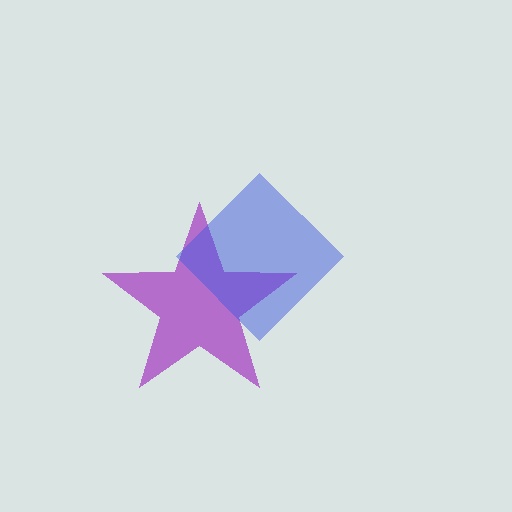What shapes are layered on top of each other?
The layered shapes are: a purple star, a blue diamond.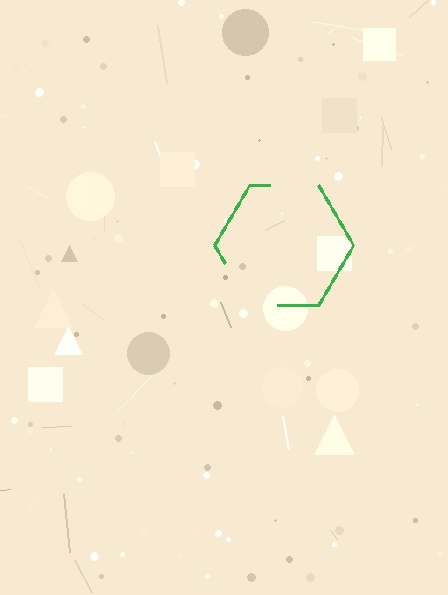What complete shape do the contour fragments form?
The contour fragments form a hexagon.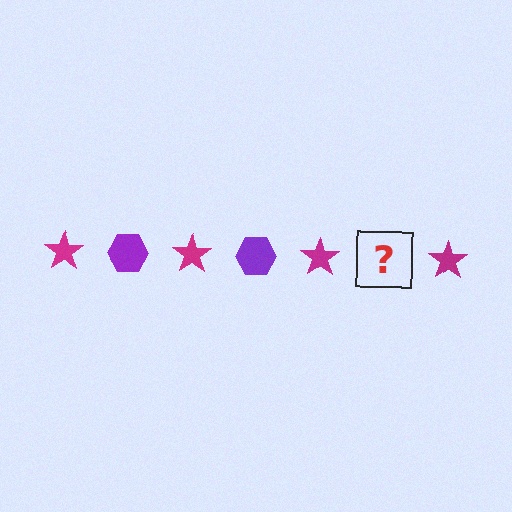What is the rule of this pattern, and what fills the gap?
The rule is that the pattern alternates between magenta star and purple hexagon. The gap should be filled with a purple hexagon.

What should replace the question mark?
The question mark should be replaced with a purple hexagon.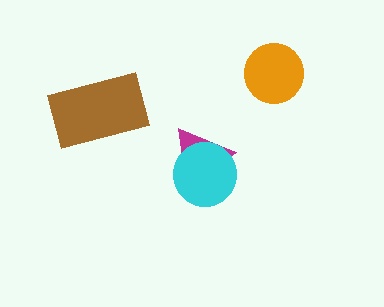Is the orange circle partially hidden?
No, no other shape covers it.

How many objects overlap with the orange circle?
0 objects overlap with the orange circle.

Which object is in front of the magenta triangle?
The cyan circle is in front of the magenta triangle.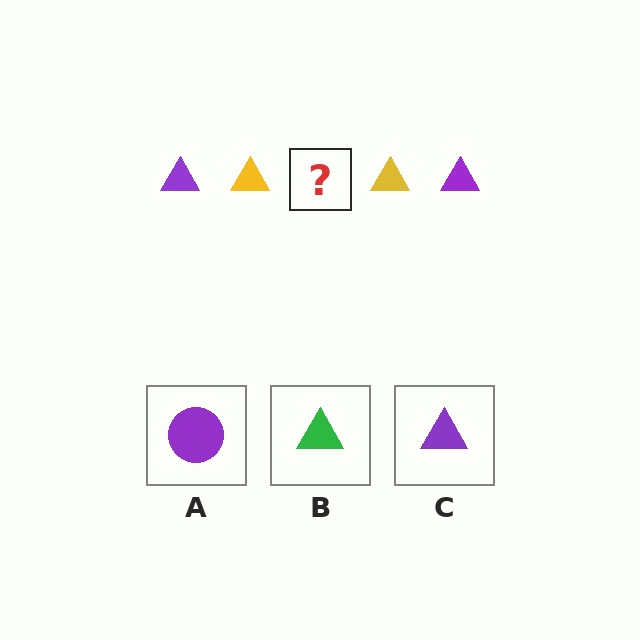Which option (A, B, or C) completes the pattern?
C.